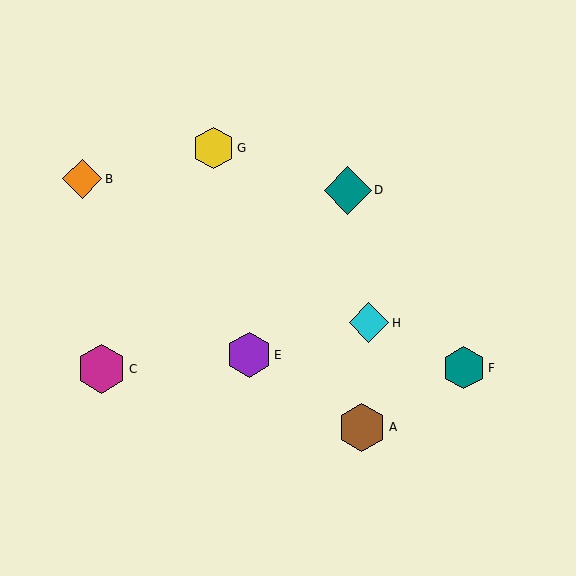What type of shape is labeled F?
Shape F is a teal hexagon.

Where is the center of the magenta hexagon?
The center of the magenta hexagon is at (102, 369).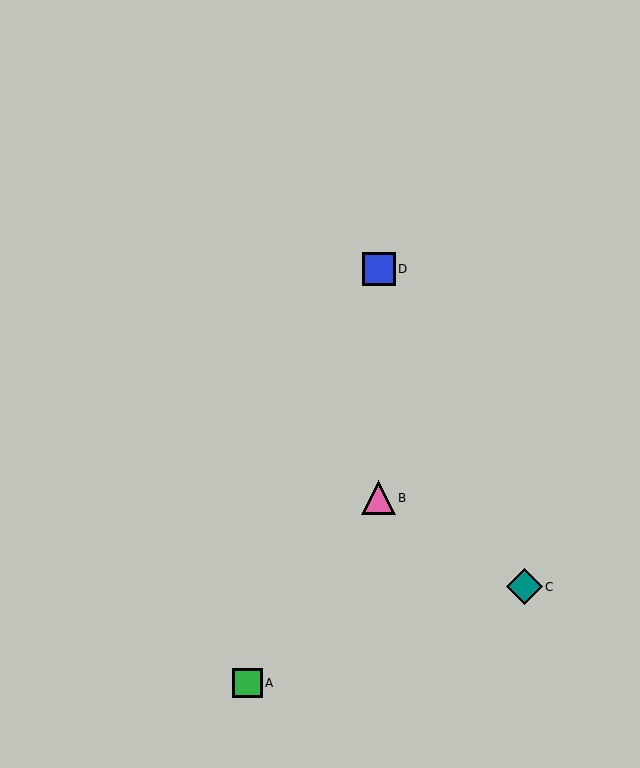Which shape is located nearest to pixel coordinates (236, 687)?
The green square (labeled A) at (248, 683) is nearest to that location.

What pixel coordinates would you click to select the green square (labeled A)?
Click at (248, 683) to select the green square A.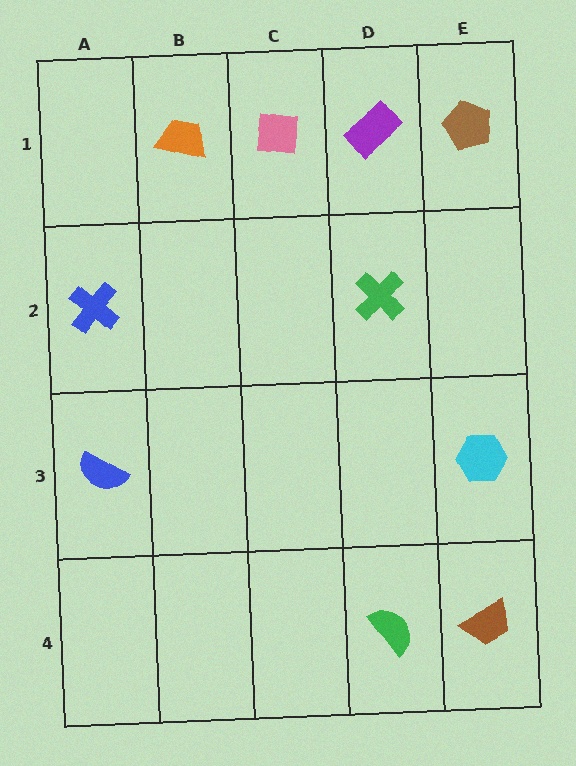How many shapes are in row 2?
2 shapes.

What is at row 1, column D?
A purple rectangle.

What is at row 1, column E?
A brown pentagon.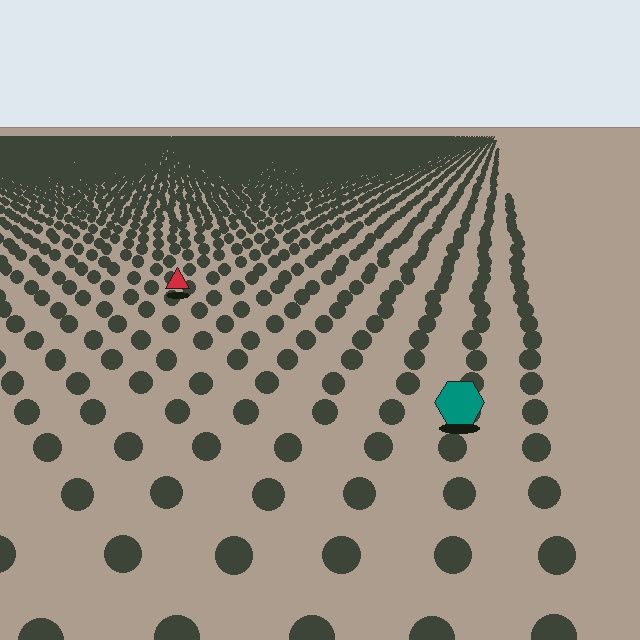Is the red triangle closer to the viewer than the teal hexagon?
No. The teal hexagon is closer — you can tell from the texture gradient: the ground texture is coarser near it.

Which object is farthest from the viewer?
The red triangle is farthest from the viewer. It appears smaller and the ground texture around it is denser.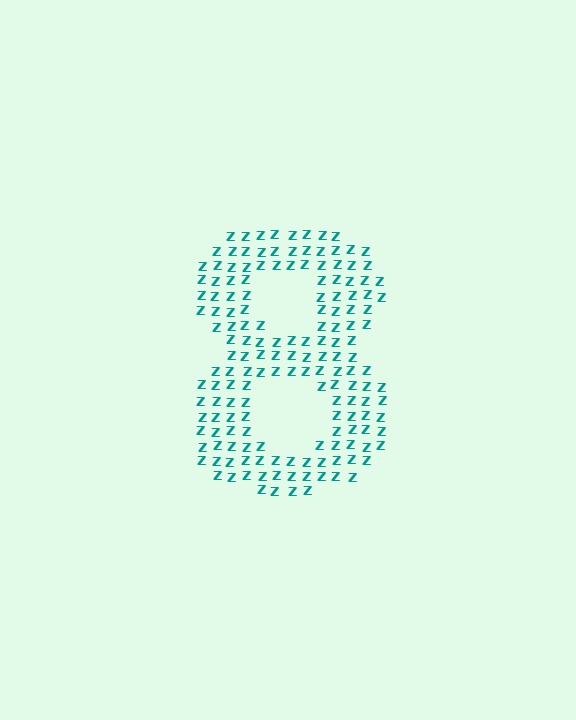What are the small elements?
The small elements are letter Z's.